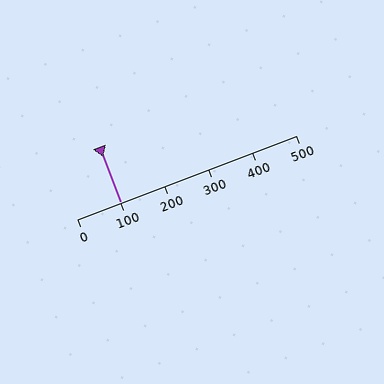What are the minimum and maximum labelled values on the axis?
The axis runs from 0 to 500.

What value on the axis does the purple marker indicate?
The marker indicates approximately 100.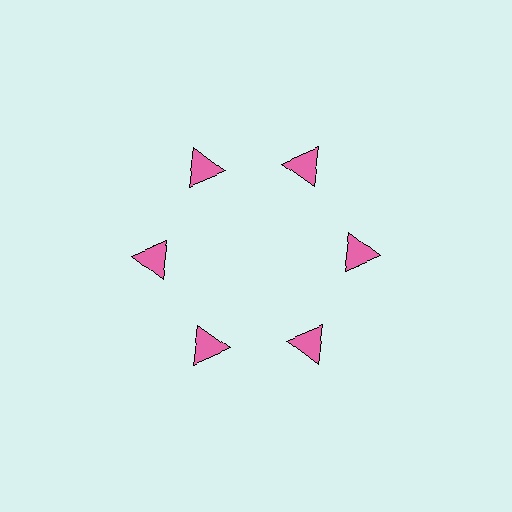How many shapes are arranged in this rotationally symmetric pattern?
There are 6 shapes, arranged in 6 groups of 1.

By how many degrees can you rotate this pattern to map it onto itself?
The pattern maps onto itself every 60 degrees of rotation.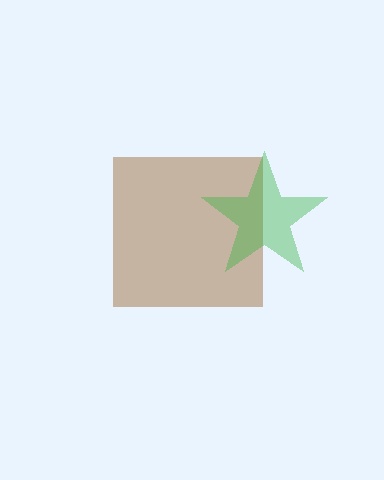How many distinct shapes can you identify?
There are 2 distinct shapes: a brown square, a green star.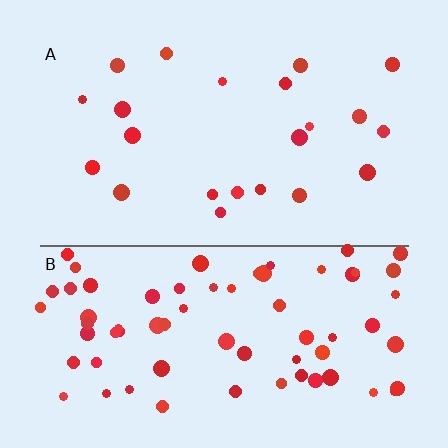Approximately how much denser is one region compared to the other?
Approximately 3.3× — region B over region A.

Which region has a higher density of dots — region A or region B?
B (the bottom).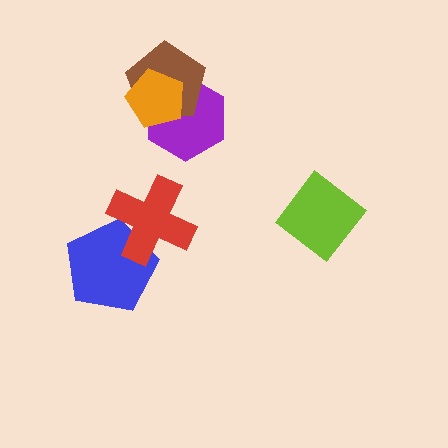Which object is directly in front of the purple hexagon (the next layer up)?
The brown pentagon is directly in front of the purple hexagon.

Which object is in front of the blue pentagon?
The red cross is in front of the blue pentagon.